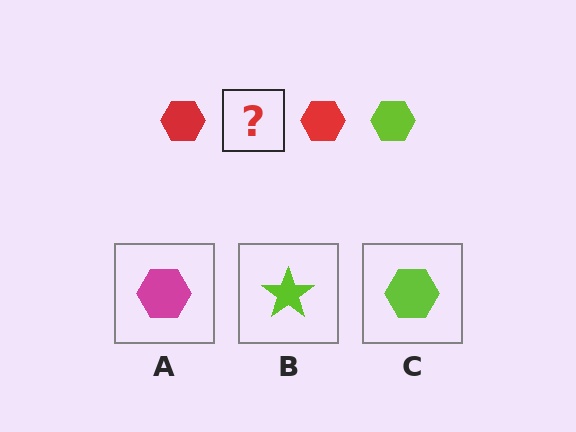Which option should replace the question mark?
Option C.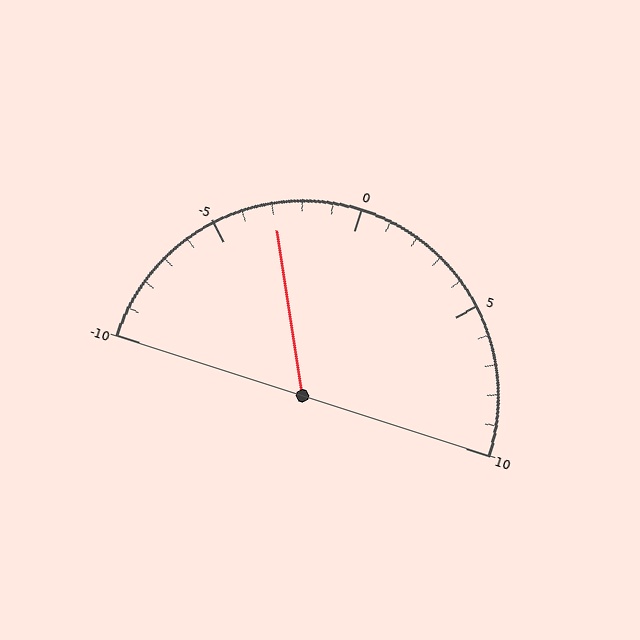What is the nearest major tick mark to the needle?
The nearest major tick mark is -5.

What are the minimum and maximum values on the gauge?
The gauge ranges from -10 to 10.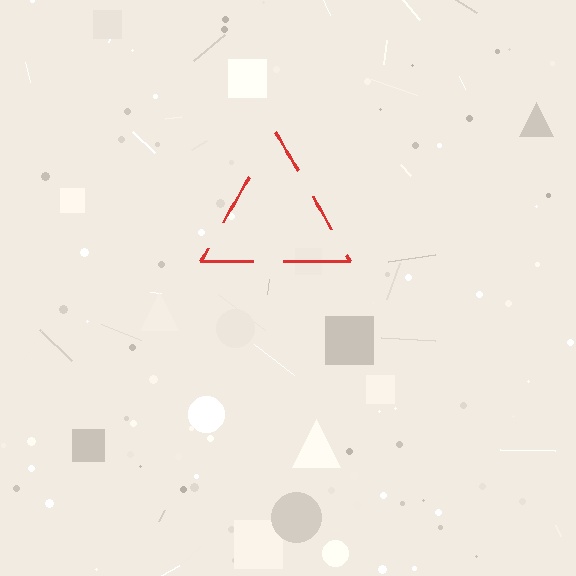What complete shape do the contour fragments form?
The contour fragments form a triangle.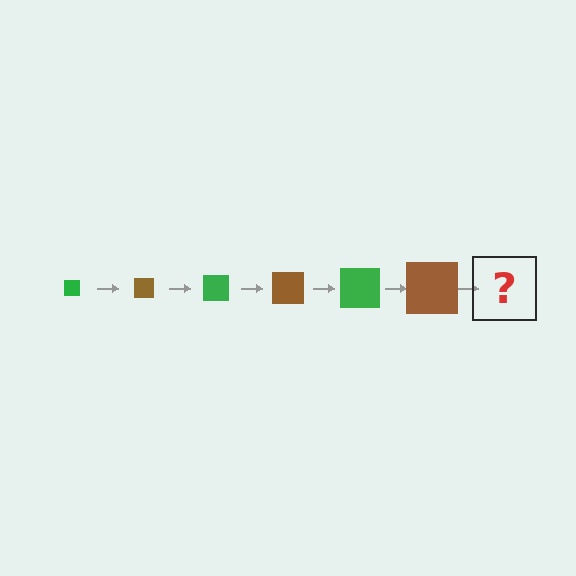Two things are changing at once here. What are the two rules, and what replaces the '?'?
The two rules are that the square grows larger each step and the color cycles through green and brown. The '?' should be a green square, larger than the previous one.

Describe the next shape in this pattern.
It should be a green square, larger than the previous one.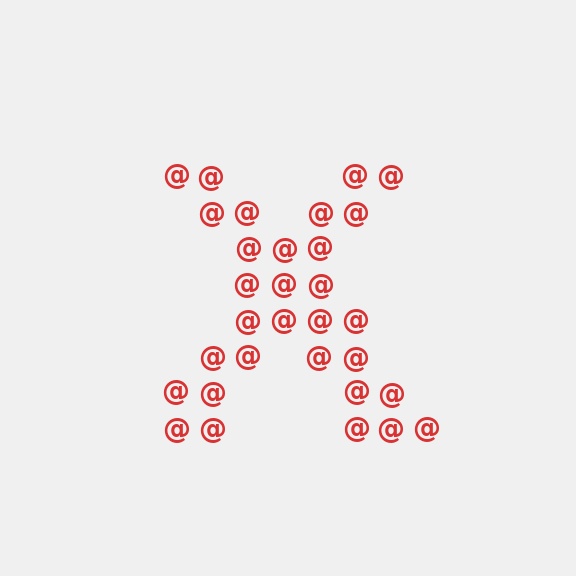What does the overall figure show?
The overall figure shows the letter X.